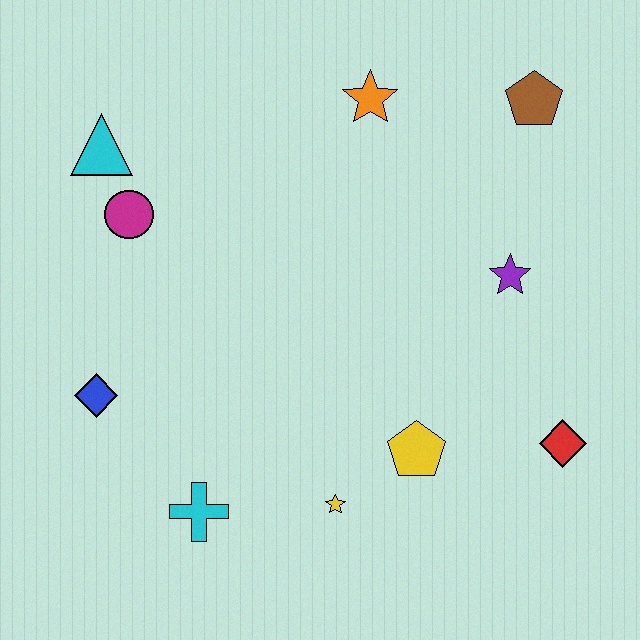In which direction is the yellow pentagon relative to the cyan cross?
The yellow pentagon is to the right of the cyan cross.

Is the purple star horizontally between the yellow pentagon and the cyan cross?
No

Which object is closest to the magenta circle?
The cyan triangle is closest to the magenta circle.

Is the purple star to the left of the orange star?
No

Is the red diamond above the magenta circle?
No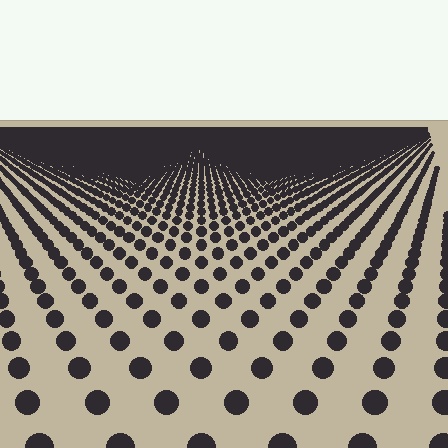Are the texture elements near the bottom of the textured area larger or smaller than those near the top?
Larger. Near the bottom, elements are closer to the viewer and appear at a bigger on-screen size.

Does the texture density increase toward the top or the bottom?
Density increases toward the top.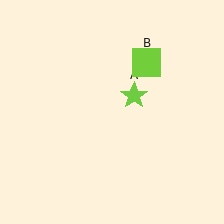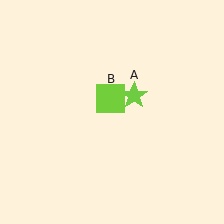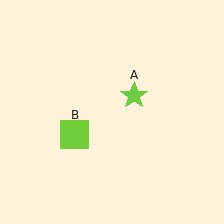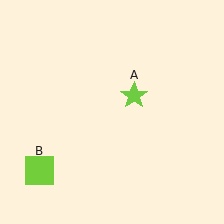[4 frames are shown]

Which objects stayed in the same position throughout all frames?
Lime star (object A) remained stationary.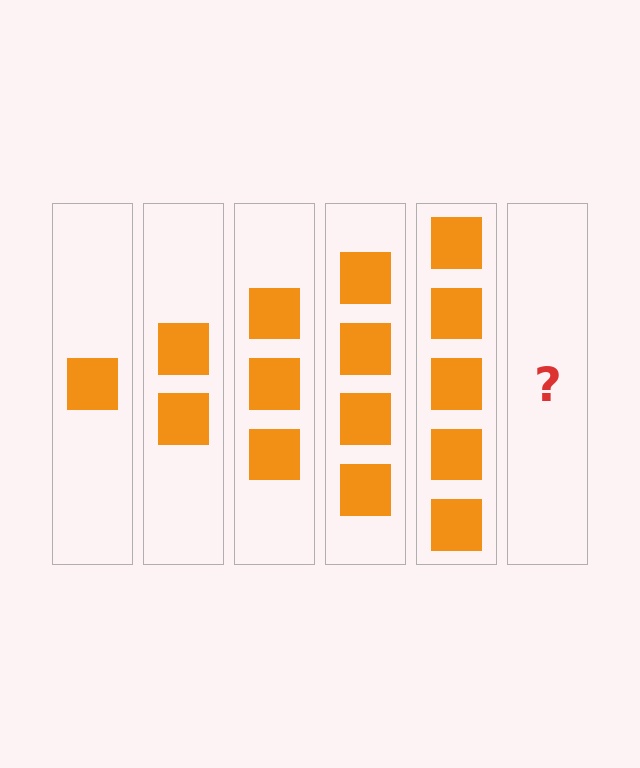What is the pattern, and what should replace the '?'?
The pattern is that each step adds one more square. The '?' should be 6 squares.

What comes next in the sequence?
The next element should be 6 squares.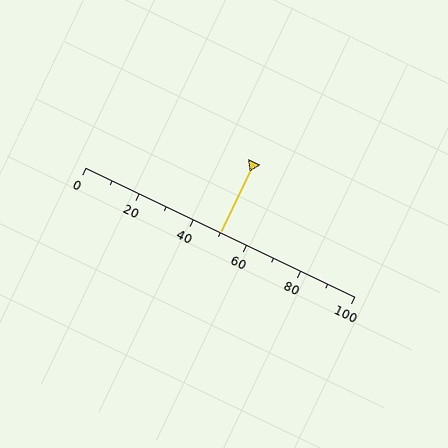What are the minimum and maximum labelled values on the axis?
The axis runs from 0 to 100.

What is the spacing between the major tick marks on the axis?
The major ticks are spaced 20 apart.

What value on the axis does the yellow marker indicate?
The marker indicates approximately 50.